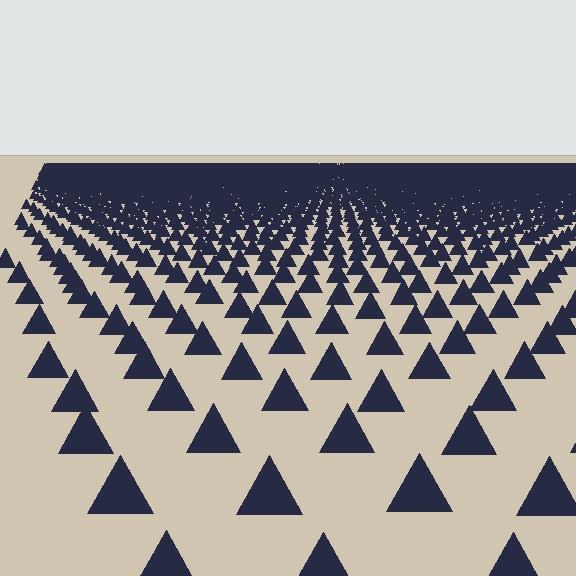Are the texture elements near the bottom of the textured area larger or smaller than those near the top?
Larger. Near the bottom, elements are closer to the viewer and appear at a bigger on-screen size.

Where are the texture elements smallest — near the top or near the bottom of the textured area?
Near the top.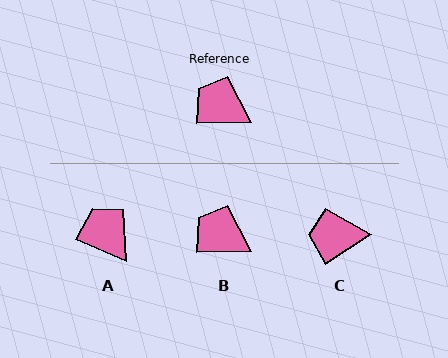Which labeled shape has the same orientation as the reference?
B.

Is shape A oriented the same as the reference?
No, it is off by about 24 degrees.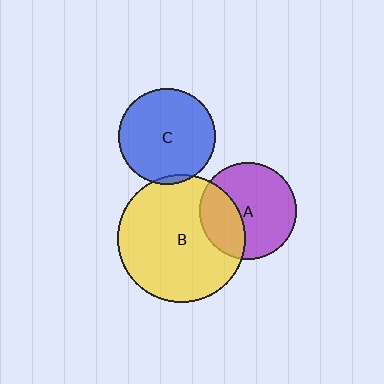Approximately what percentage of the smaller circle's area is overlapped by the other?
Approximately 35%.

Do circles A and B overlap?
Yes.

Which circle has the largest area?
Circle B (yellow).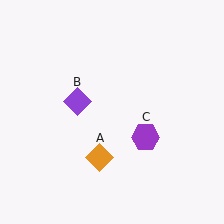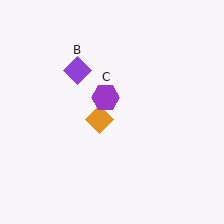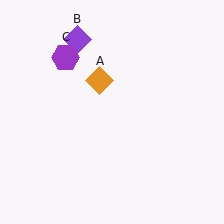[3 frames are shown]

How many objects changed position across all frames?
3 objects changed position: orange diamond (object A), purple diamond (object B), purple hexagon (object C).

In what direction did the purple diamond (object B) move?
The purple diamond (object B) moved up.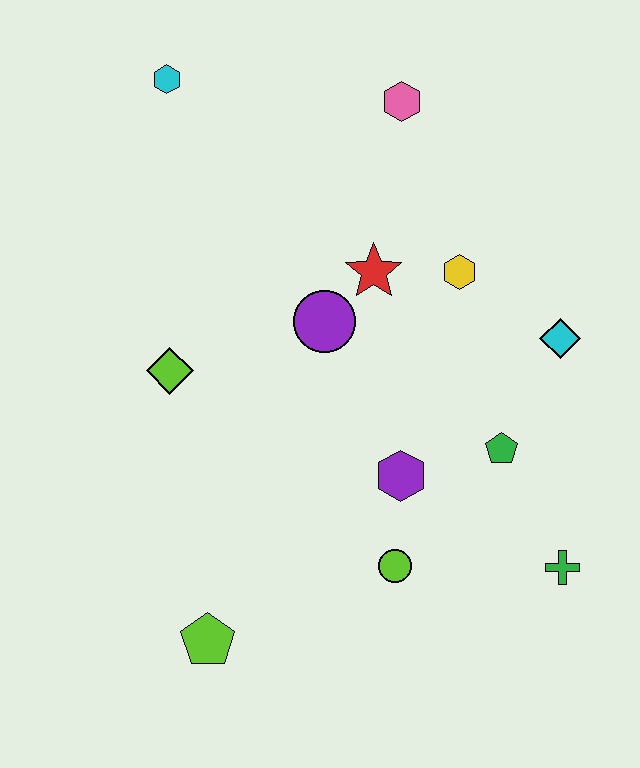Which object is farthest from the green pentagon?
The cyan hexagon is farthest from the green pentagon.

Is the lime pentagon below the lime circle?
Yes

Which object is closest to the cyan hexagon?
The pink hexagon is closest to the cyan hexagon.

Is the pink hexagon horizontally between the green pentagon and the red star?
Yes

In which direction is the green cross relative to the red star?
The green cross is below the red star.